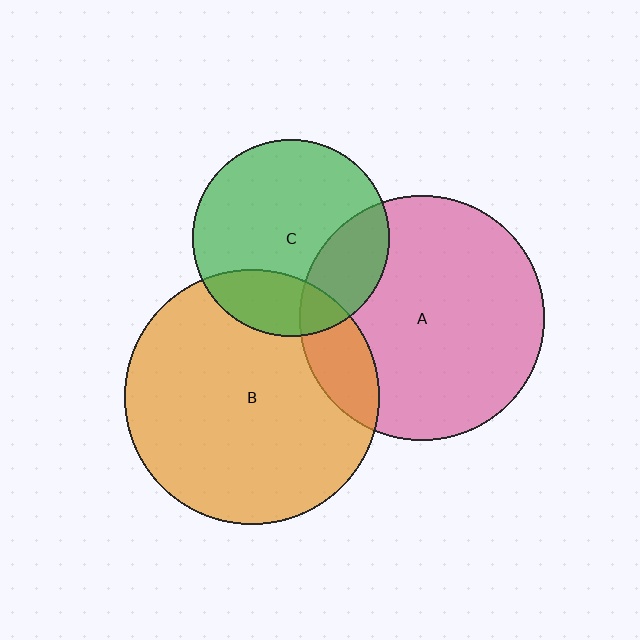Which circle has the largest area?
Circle B (orange).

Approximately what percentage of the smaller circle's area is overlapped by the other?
Approximately 20%.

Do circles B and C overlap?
Yes.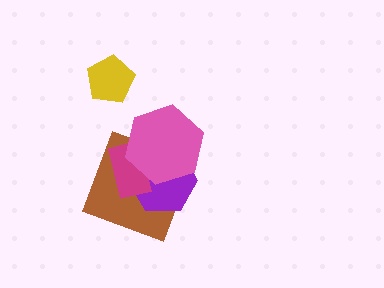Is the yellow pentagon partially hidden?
No, no other shape covers it.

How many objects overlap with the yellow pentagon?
0 objects overlap with the yellow pentagon.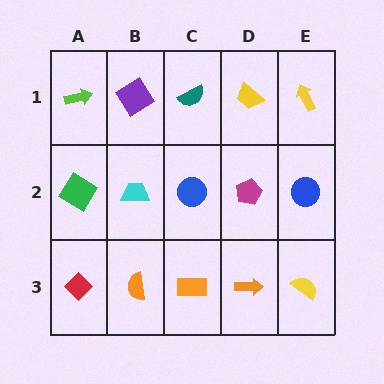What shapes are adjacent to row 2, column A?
A lime arrow (row 1, column A), a red diamond (row 3, column A), a cyan trapezoid (row 2, column B).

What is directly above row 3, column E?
A blue circle.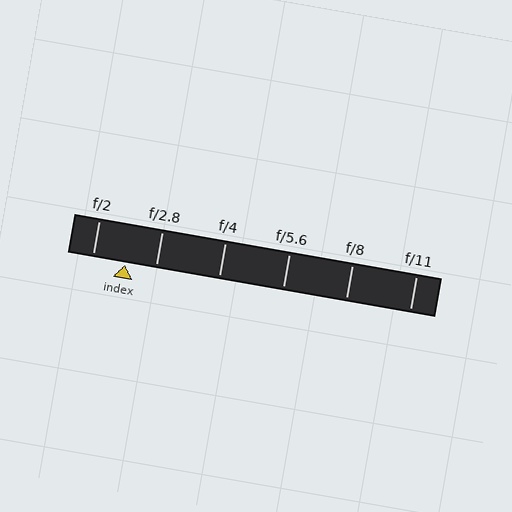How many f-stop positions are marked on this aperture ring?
There are 6 f-stop positions marked.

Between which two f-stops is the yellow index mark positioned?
The index mark is between f/2 and f/2.8.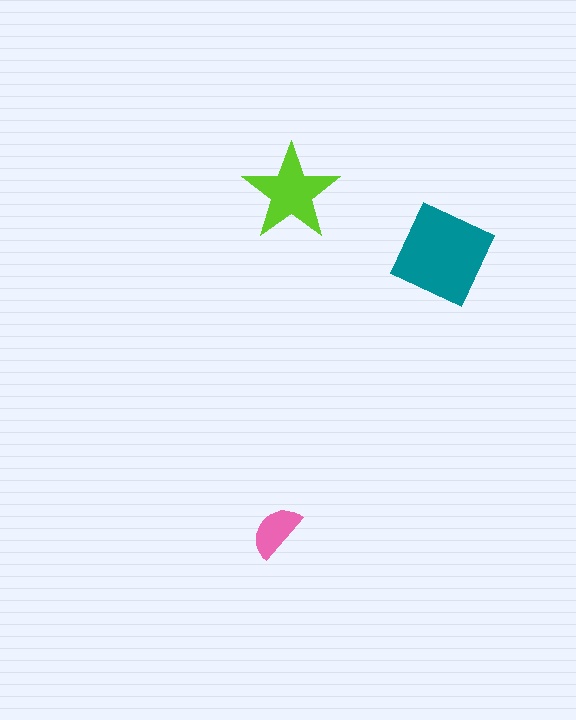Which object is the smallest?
The pink semicircle.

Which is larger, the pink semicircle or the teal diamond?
The teal diamond.